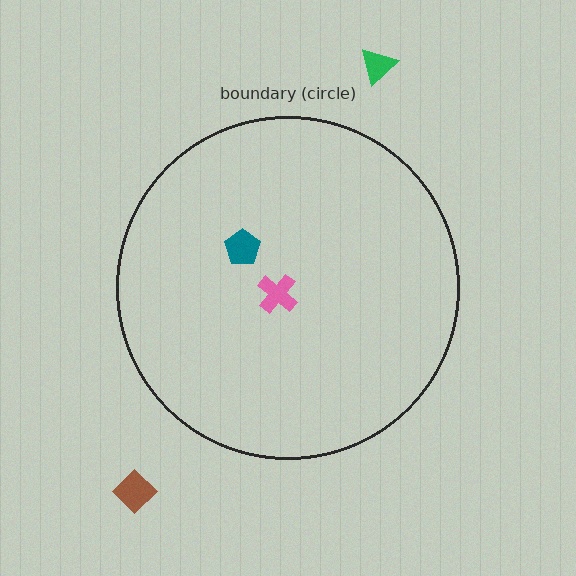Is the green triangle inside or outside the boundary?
Outside.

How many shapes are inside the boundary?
2 inside, 2 outside.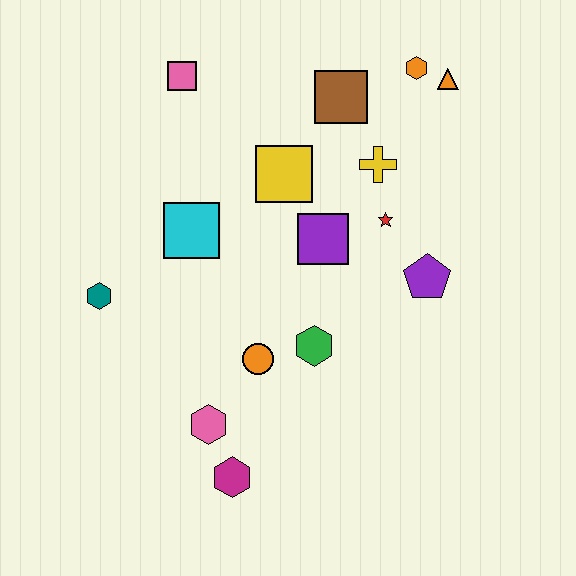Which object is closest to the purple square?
The red star is closest to the purple square.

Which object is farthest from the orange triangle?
The magenta hexagon is farthest from the orange triangle.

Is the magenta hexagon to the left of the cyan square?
No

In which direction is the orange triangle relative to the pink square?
The orange triangle is to the right of the pink square.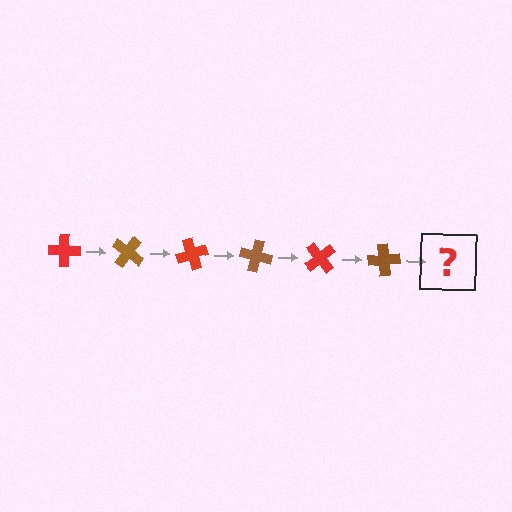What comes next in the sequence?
The next element should be a red cross, rotated 210 degrees from the start.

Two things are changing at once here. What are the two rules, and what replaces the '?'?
The two rules are that it rotates 35 degrees each step and the color cycles through red and brown. The '?' should be a red cross, rotated 210 degrees from the start.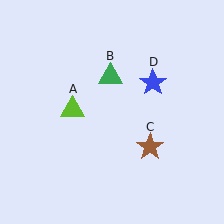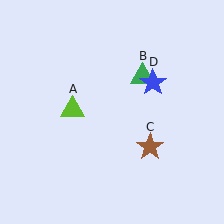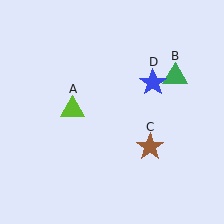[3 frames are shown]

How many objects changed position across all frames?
1 object changed position: green triangle (object B).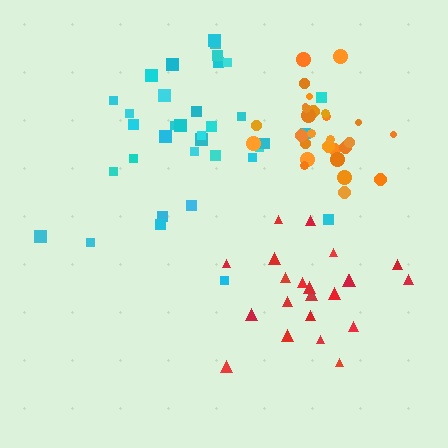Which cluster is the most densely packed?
Orange.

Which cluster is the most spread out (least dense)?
Cyan.